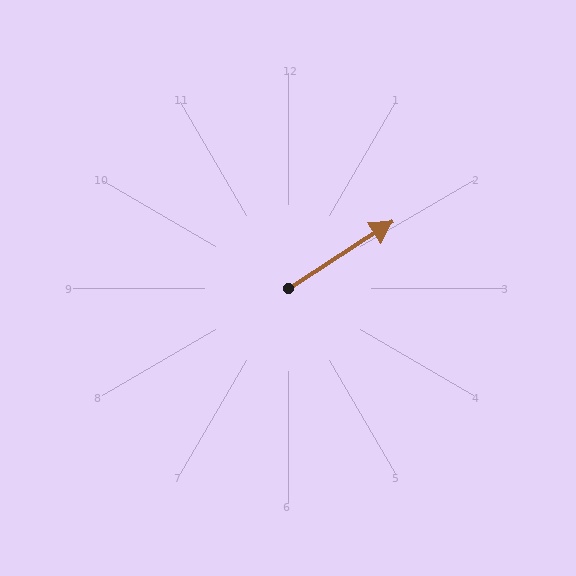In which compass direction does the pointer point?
Northeast.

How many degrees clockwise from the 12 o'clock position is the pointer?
Approximately 57 degrees.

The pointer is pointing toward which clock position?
Roughly 2 o'clock.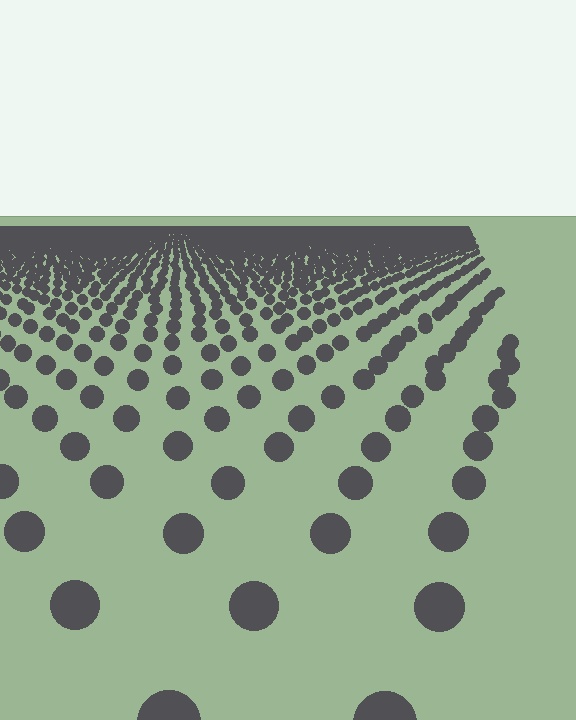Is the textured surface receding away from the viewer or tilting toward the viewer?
The surface is receding away from the viewer. Texture elements get smaller and denser toward the top.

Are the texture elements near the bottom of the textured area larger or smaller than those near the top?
Larger. Near the bottom, elements are closer to the viewer and appear at a bigger on-screen size.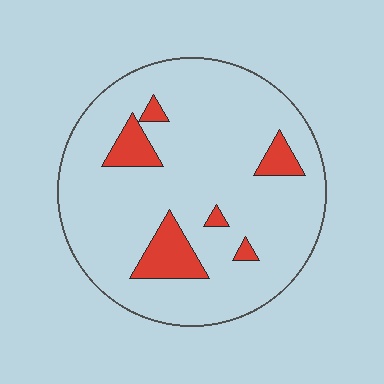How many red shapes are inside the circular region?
6.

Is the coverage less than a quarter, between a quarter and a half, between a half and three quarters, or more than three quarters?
Less than a quarter.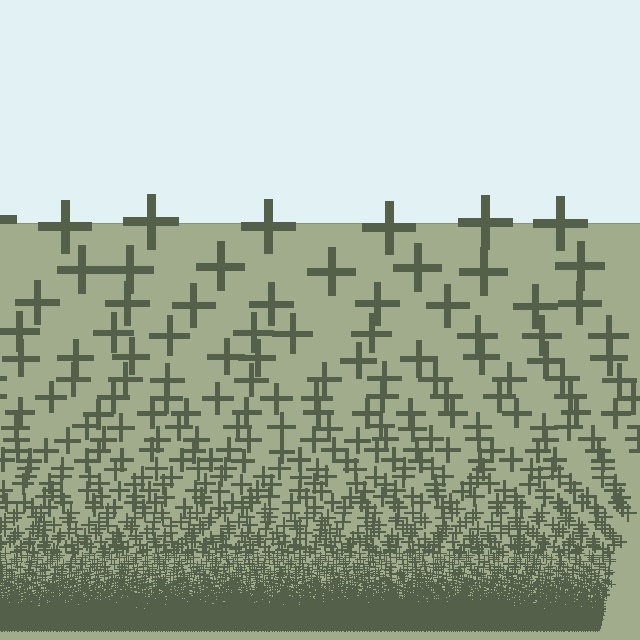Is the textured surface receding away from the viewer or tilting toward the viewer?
The surface appears to tilt toward the viewer. Texture elements get larger and sparser toward the top.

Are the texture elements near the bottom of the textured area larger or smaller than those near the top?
Smaller. The gradient is inverted — elements near the bottom are smaller and denser.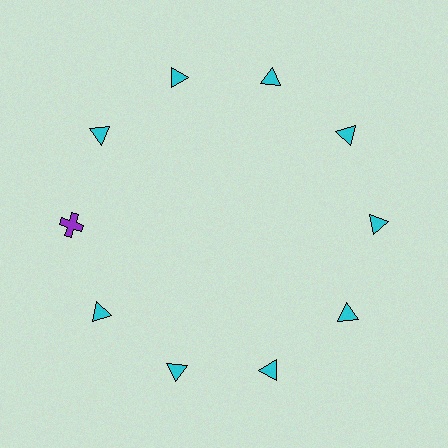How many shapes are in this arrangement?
There are 10 shapes arranged in a ring pattern.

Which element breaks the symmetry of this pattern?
The purple cross at roughly the 9 o'clock position breaks the symmetry. All other shapes are cyan triangles.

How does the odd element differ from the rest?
It differs in both color (purple instead of cyan) and shape (cross instead of triangle).